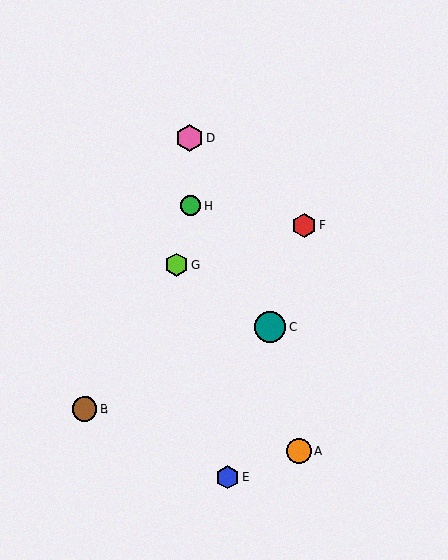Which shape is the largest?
The teal circle (labeled C) is the largest.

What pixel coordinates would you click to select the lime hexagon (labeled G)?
Click at (176, 264) to select the lime hexagon G.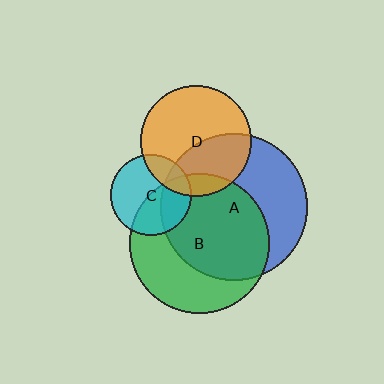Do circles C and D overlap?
Yes.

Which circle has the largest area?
Circle A (blue).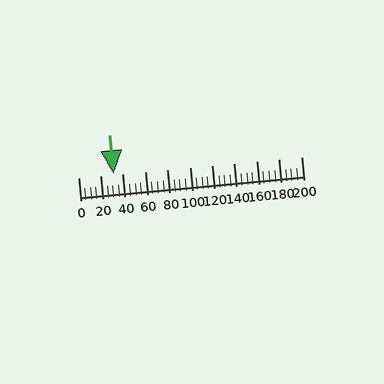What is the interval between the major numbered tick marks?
The major tick marks are spaced 20 units apart.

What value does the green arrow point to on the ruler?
The green arrow points to approximately 31.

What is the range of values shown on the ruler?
The ruler shows values from 0 to 200.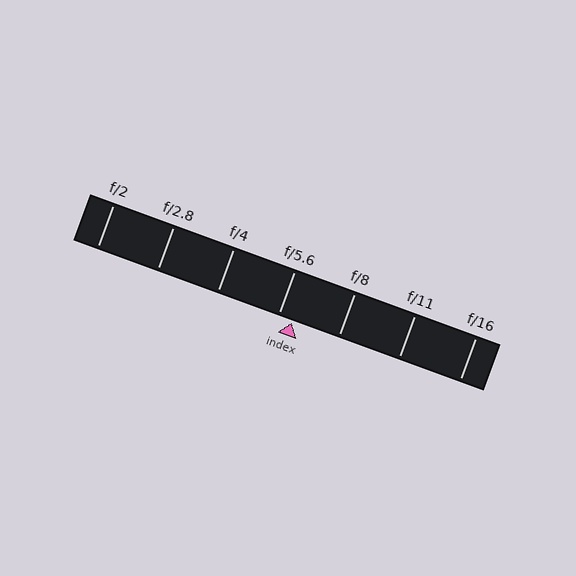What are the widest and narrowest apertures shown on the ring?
The widest aperture shown is f/2 and the narrowest is f/16.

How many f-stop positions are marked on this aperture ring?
There are 7 f-stop positions marked.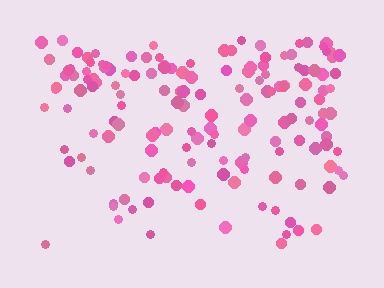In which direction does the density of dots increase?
From bottom to top, with the top side densest.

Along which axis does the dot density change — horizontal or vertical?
Vertical.